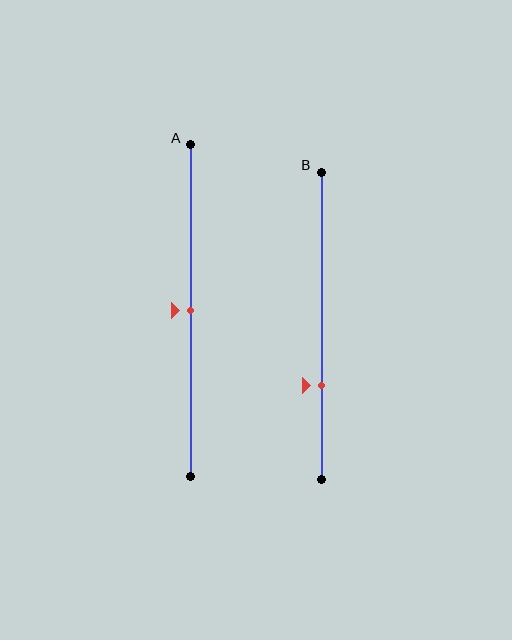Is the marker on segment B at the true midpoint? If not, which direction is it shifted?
No, the marker on segment B is shifted downward by about 19% of the segment length.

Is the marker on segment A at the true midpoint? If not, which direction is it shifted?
Yes, the marker on segment A is at the true midpoint.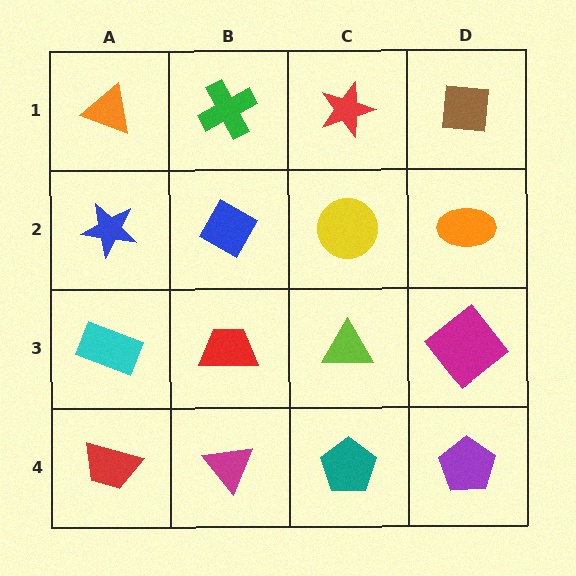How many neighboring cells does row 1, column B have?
3.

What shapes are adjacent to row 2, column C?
A red star (row 1, column C), a lime triangle (row 3, column C), a blue diamond (row 2, column B), an orange ellipse (row 2, column D).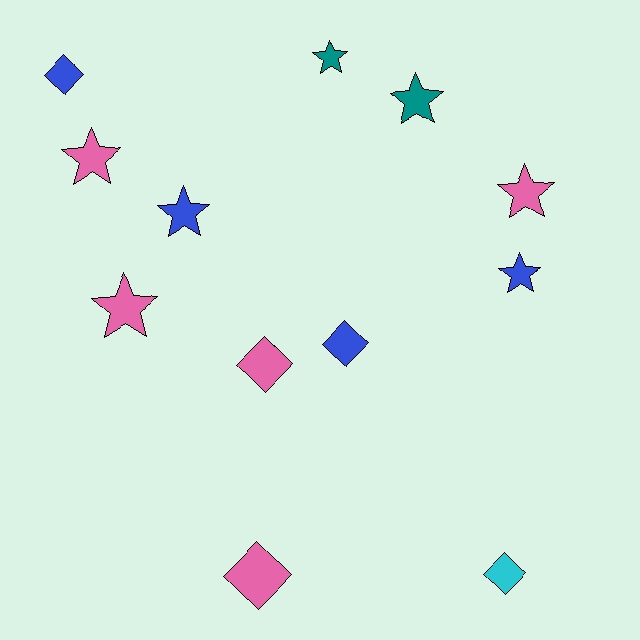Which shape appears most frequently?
Star, with 7 objects.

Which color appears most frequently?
Pink, with 5 objects.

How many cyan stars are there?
There are no cyan stars.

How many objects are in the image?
There are 12 objects.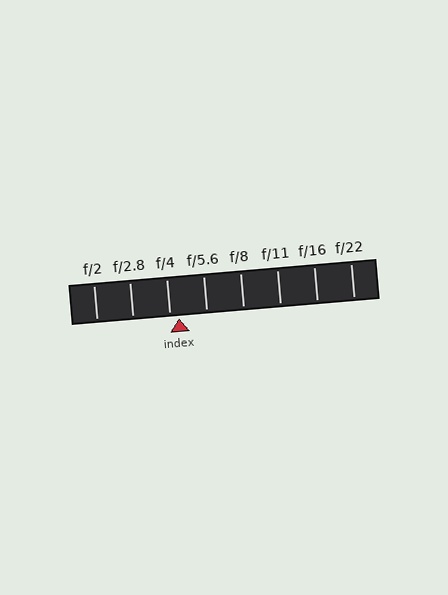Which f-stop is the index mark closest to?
The index mark is closest to f/4.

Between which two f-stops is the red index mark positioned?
The index mark is between f/4 and f/5.6.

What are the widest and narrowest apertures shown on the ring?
The widest aperture shown is f/2 and the narrowest is f/22.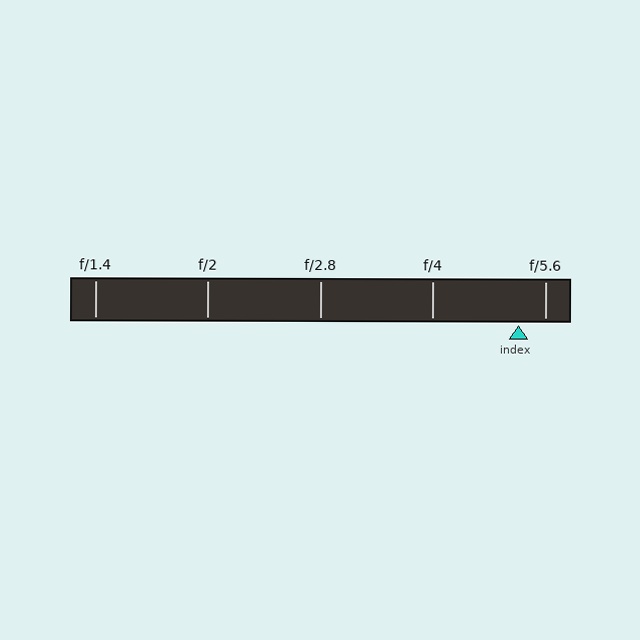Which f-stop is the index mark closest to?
The index mark is closest to f/5.6.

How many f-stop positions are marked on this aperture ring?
There are 5 f-stop positions marked.